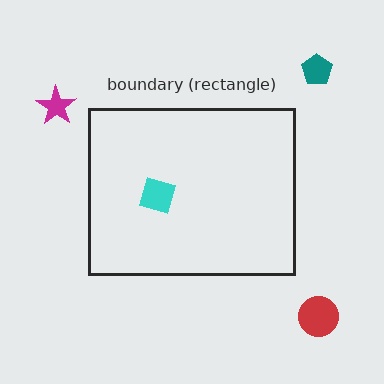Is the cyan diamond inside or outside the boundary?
Inside.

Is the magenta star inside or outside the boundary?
Outside.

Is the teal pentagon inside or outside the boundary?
Outside.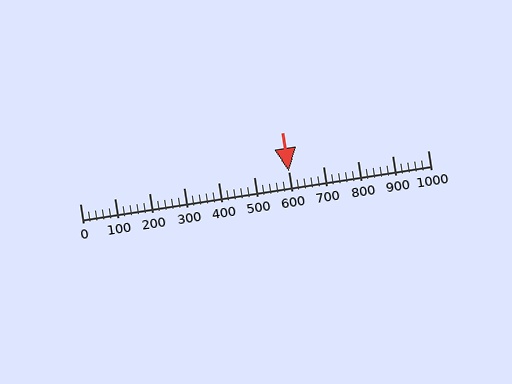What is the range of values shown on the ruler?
The ruler shows values from 0 to 1000.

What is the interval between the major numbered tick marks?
The major tick marks are spaced 100 units apart.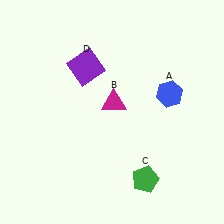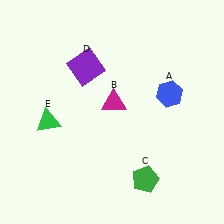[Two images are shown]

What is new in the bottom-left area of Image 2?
A green triangle (E) was added in the bottom-left area of Image 2.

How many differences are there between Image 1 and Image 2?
There is 1 difference between the two images.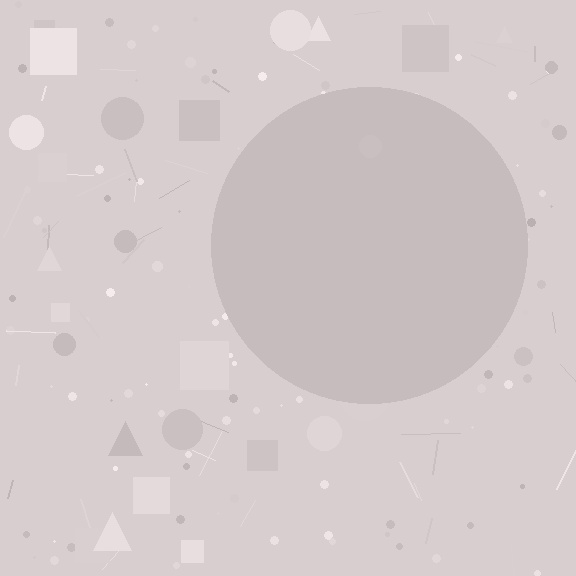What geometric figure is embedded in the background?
A circle is embedded in the background.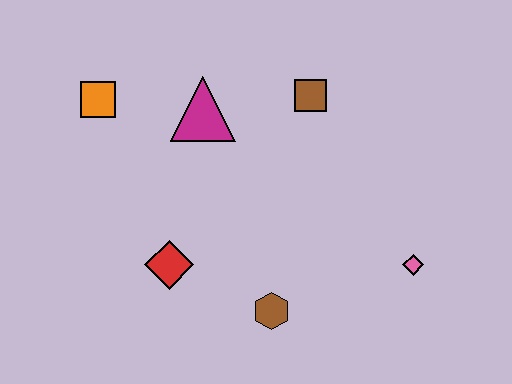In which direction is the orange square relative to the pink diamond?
The orange square is to the left of the pink diamond.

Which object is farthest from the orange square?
The pink diamond is farthest from the orange square.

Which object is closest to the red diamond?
The brown hexagon is closest to the red diamond.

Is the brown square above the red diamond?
Yes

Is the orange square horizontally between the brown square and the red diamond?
No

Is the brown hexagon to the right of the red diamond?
Yes